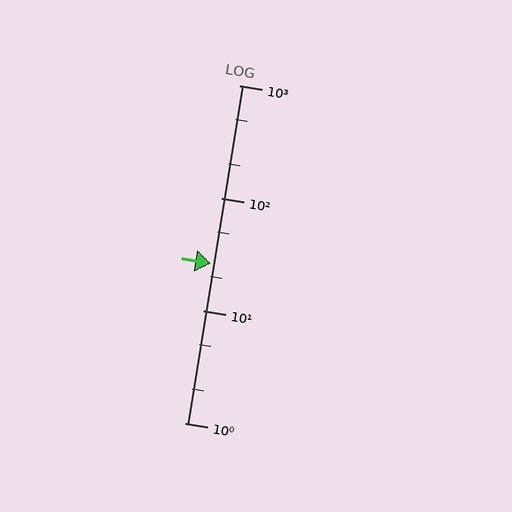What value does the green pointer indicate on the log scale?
The pointer indicates approximately 26.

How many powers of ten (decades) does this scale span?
The scale spans 3 decades, from 1 to 1000.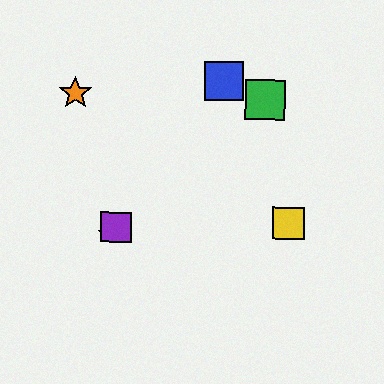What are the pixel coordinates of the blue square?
The blue square is at (224, 81).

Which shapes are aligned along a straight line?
The red star, the green square, the purple square are aligned along a straight line.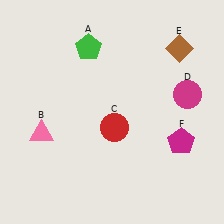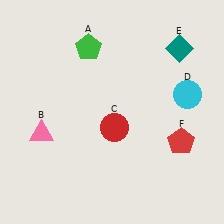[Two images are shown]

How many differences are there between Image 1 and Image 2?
There are 3 differences between the two images.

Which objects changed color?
D changed from magenta to cyan. E changed from brown to teal. F changed from magenta to red.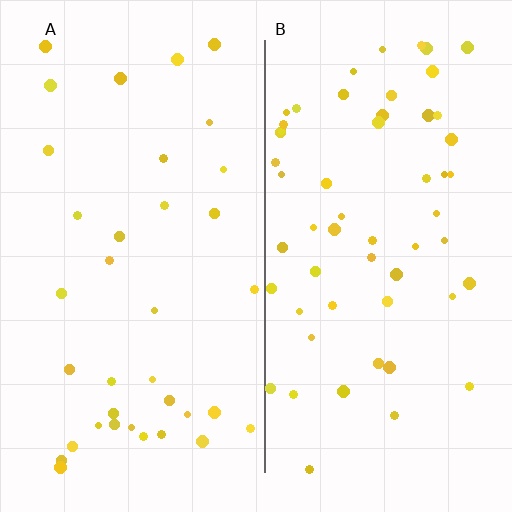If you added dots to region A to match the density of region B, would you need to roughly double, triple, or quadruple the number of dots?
Approximately double.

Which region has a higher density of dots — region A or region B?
B (the right).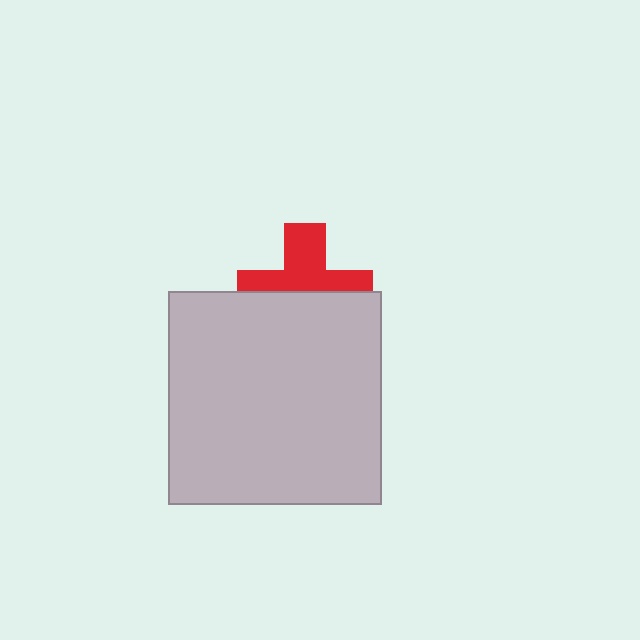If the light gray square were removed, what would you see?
You would see the complete red cross.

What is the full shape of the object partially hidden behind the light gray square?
The partially hidden object is a red cross.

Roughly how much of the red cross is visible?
About half of it is visible (roughly 51%).